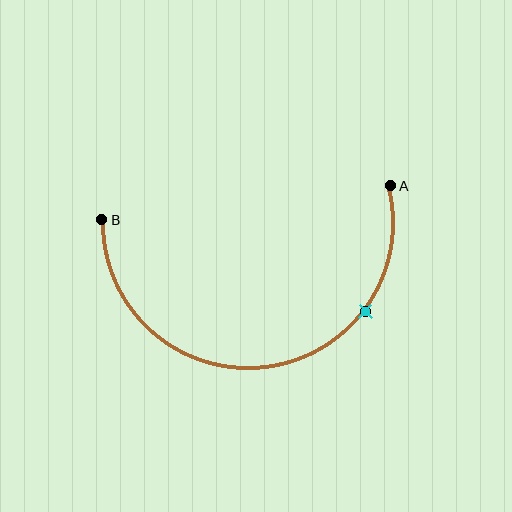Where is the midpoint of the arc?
The arc midpoint is the point on the curve farthest from the straight line joining A and B. It sits below that line.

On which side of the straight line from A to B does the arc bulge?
The arc bulges below the straight line connecting A and B.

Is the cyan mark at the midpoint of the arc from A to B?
No. The cyan mark lies on the arc but is closer to endpoint A. The arc midpoint would be at the point on the curve equidistant along the arc from both A and B.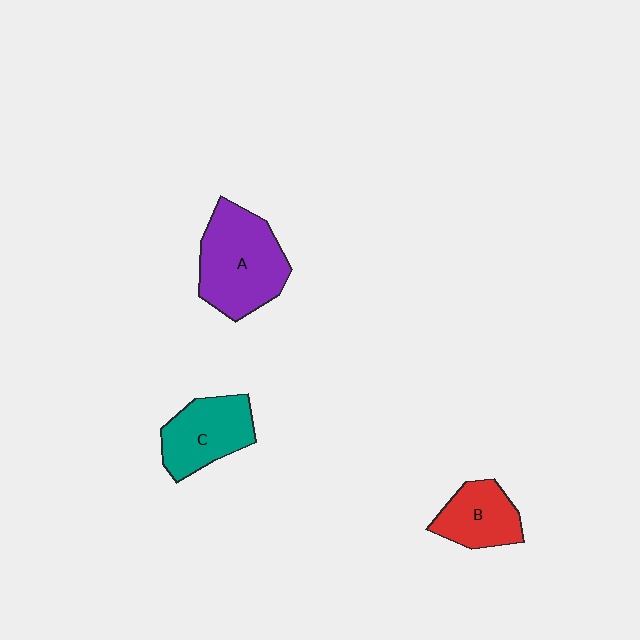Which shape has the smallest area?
Shape B (red).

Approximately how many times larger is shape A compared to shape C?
Approximately 1.4 times.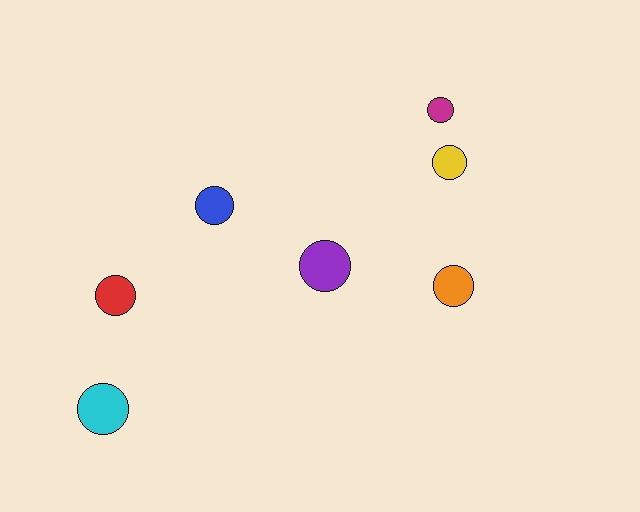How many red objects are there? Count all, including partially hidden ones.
There is 1 red object.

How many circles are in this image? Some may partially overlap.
There are 7 circles.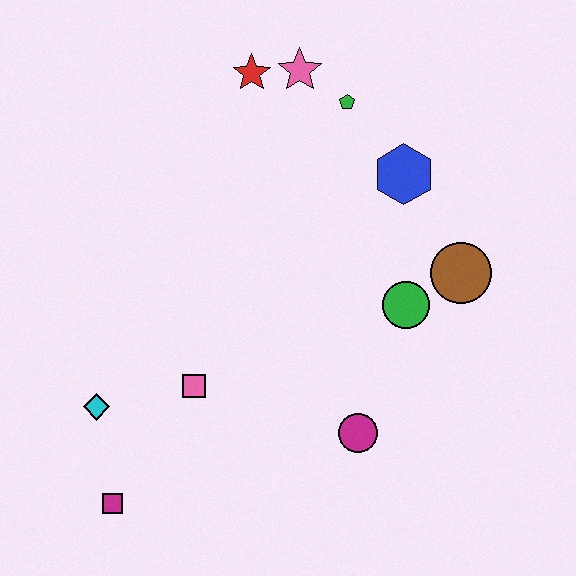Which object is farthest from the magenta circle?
The red star is farthest from the magenta circle.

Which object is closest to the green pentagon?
The pink star is closest to the green pentagon.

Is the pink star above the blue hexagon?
Yes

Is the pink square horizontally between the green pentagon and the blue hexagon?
No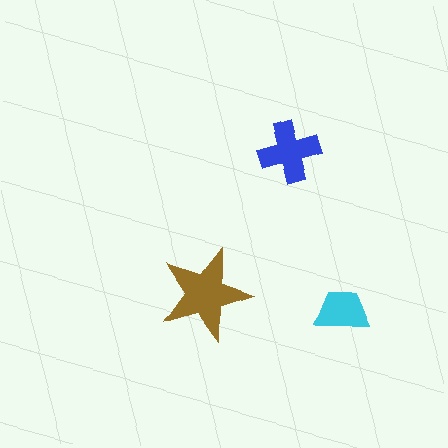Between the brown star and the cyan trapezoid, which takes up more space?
The brown star.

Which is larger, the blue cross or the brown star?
The brown star.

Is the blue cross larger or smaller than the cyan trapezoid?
Larger.